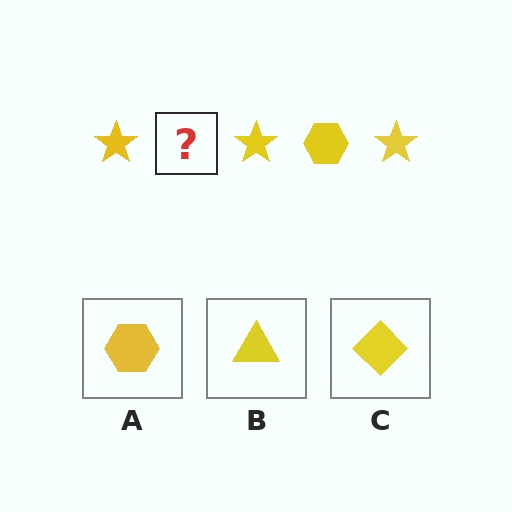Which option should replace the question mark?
Option A.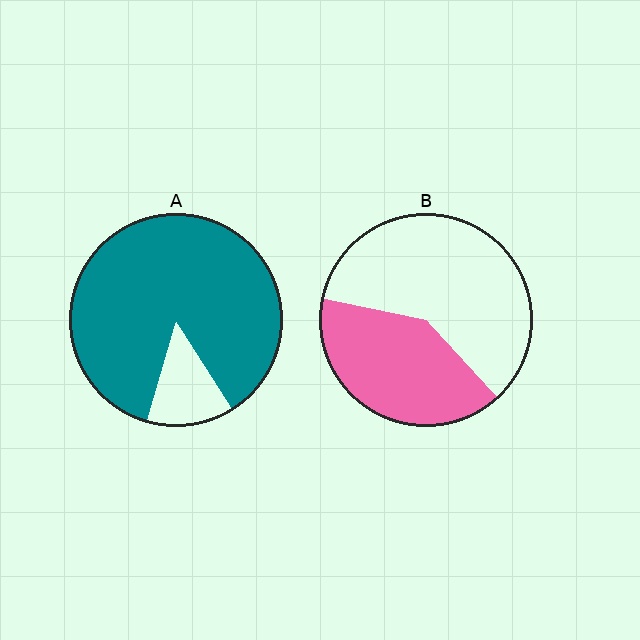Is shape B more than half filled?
No.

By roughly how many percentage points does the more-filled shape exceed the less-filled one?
By roughly 45 percentage points (A over B).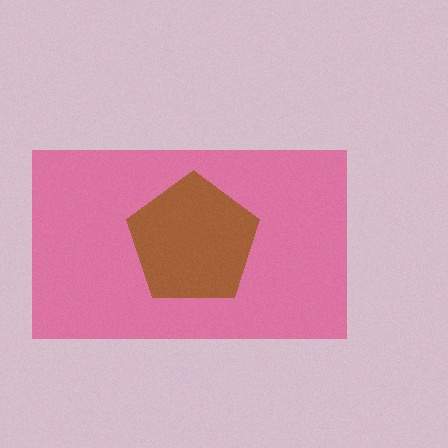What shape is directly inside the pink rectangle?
The brown pentagon.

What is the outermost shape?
The pink rectangle.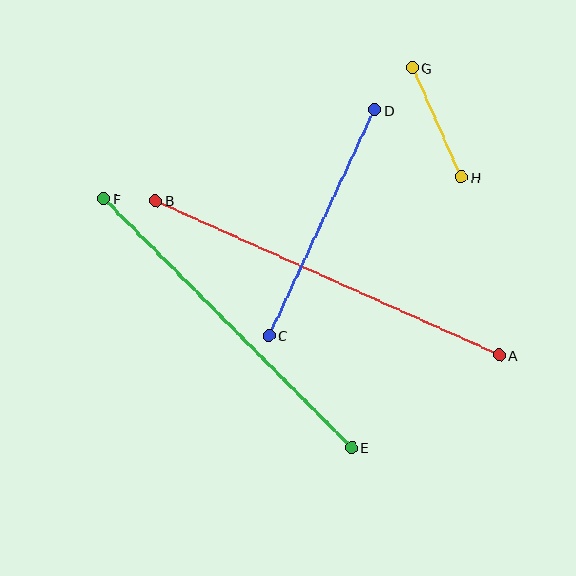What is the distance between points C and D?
The distance is approximately 249 pixels.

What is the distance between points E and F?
The distance is approximately 351 pixels.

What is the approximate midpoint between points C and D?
The midpoint is at approximately (322, 223) pixels.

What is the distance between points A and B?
The distance is approximately 376 pixels.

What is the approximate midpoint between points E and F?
The midpoint is at approximately (228, 323) pixels.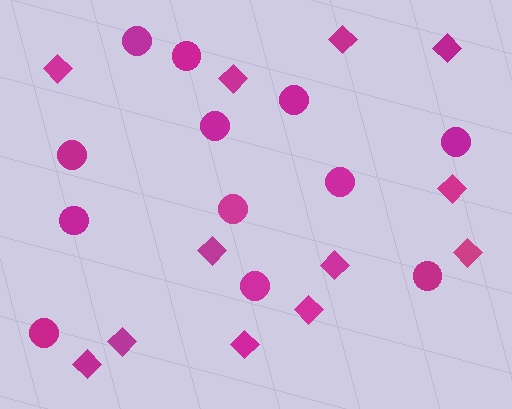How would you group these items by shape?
There are 2 groups: one group of diamonds (12) and one group of circles (12).